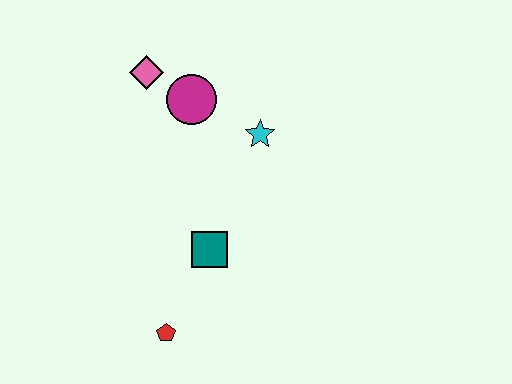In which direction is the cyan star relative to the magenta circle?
The cyan star is to the right of the magenta circle.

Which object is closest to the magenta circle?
The pink diamond is closest to the magenta circle.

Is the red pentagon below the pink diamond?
Yes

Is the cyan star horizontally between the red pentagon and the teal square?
No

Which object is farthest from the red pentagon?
The pink diamond is farthest from the red pentagon.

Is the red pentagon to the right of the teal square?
No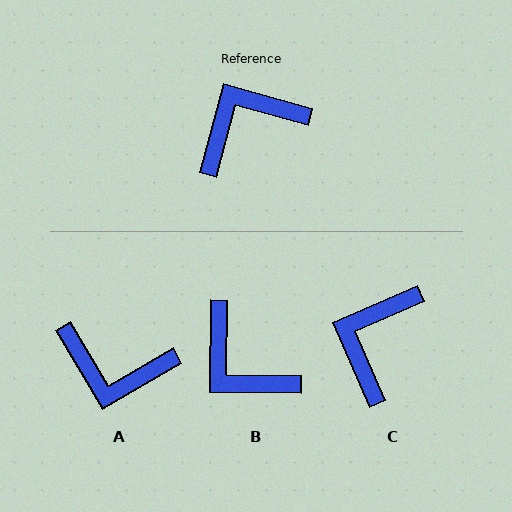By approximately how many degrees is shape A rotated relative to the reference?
Approximately 136 degrees counter-clockwise.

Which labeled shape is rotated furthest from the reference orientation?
A, about 136 degrees away.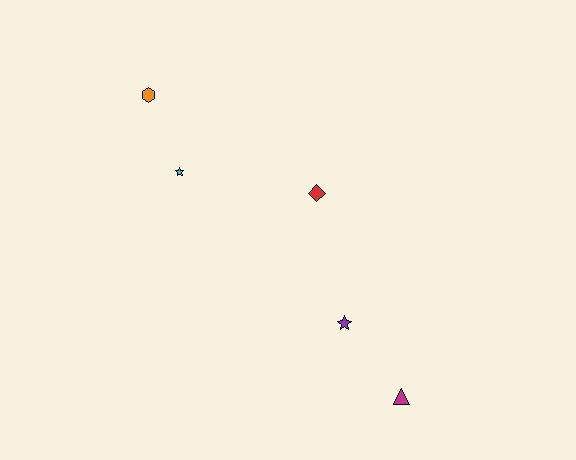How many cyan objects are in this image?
There is 1 cyan object.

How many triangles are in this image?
There is 1 triangle.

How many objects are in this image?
There are 5 objects.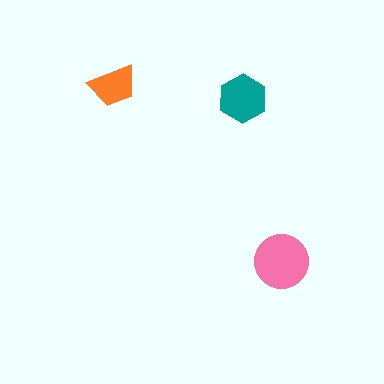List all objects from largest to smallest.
The pink circle, the teal hexagon, the orange trapezoid.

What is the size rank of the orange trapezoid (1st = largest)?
3rd.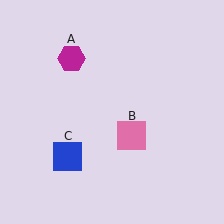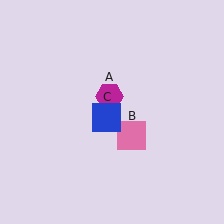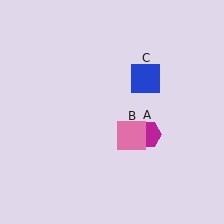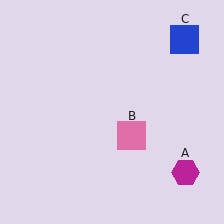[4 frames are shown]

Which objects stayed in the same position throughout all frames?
Pink square (object B) remained stationary.